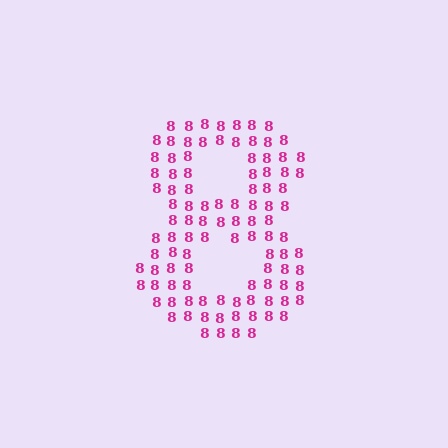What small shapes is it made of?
It is made of small digit 8's.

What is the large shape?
The large shape is the digit 8.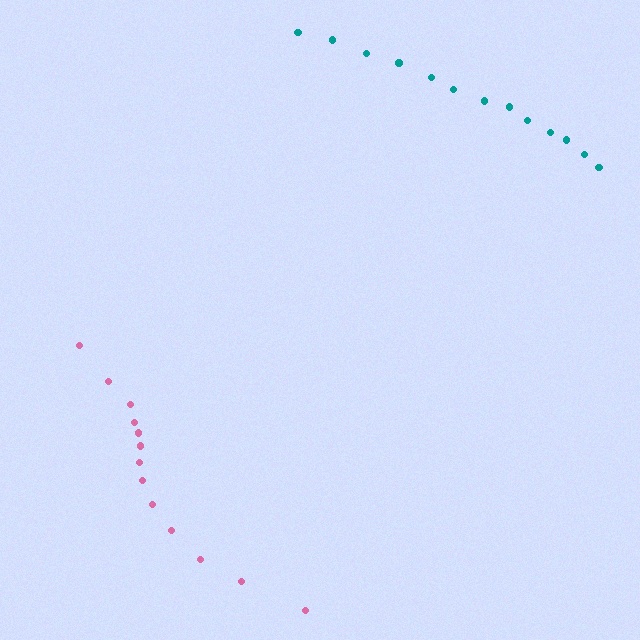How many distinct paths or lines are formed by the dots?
There are 2 distinct paths.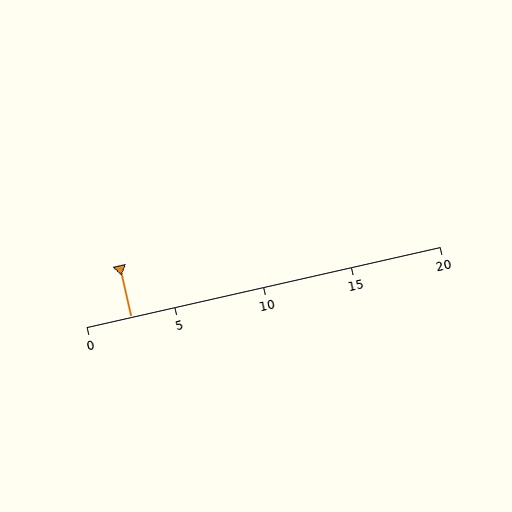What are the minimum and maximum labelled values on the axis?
The axis runs from 0 to 20.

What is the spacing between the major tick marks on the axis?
The major ticks are spaced 5 apart.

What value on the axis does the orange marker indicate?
The marker indicates approximately 2.5.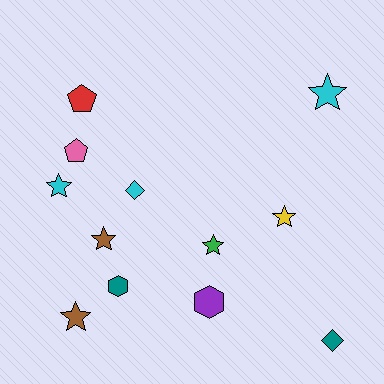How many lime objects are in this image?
There are no lime objects.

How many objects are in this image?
There are 12 objects.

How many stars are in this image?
There are 6 stars.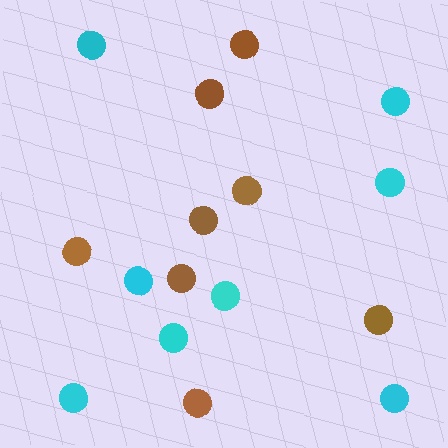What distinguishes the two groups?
There are 2 groups: one group of cyan circles (8) and one group of brown circles (8).